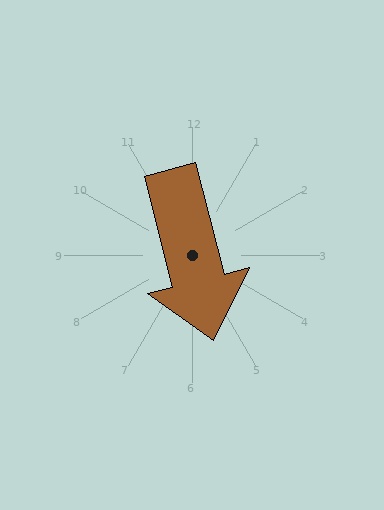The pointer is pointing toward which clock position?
Roughly 6 o'clock.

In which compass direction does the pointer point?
South.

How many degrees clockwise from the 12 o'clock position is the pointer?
Approximately 166 degrees.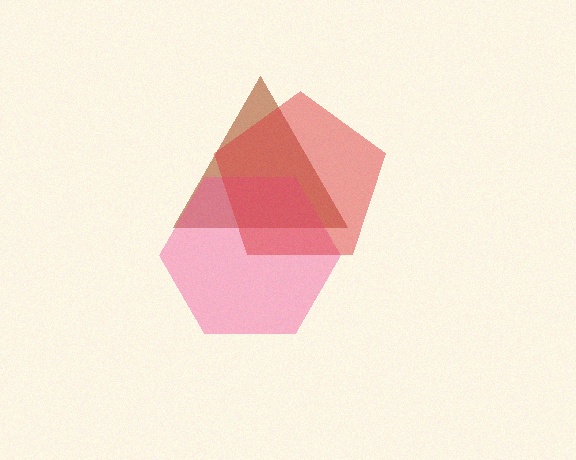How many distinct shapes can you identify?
There are 3 distinct shapes: a brown triangle, a pink hexagon, a red pentagon.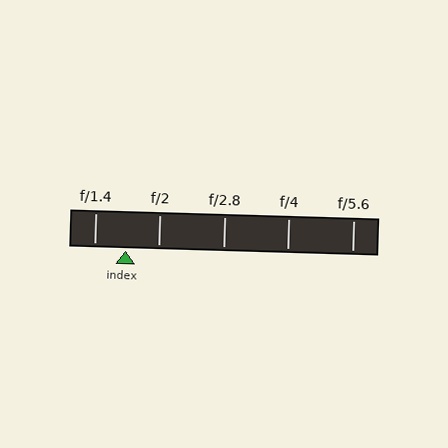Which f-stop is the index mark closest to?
The index mark is closest to f/1.4.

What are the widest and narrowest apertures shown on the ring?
The widest aperture shown is f/1.4 and the narrowest is f/5.6.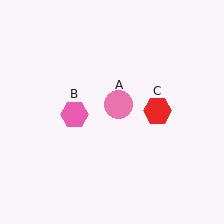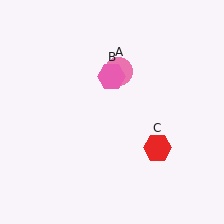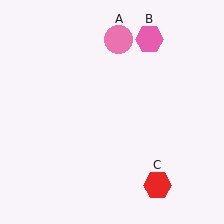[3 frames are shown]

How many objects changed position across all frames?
3 objects changed position: pink circle (object A), pink hexagon (object B), red hexagon (object C).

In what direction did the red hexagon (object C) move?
The red hexagon (object C) moved down.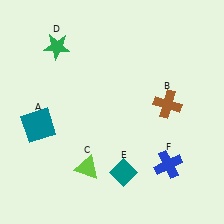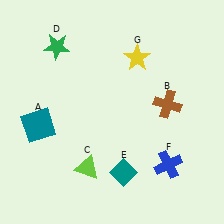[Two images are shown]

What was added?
A yellow star (G) was added in Image 2.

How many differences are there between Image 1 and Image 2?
There is 1 difference between the two images.